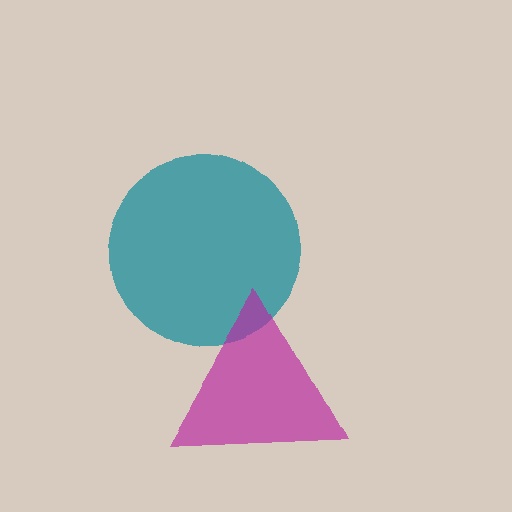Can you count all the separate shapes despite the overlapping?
Yes, there are 2 separate shapes.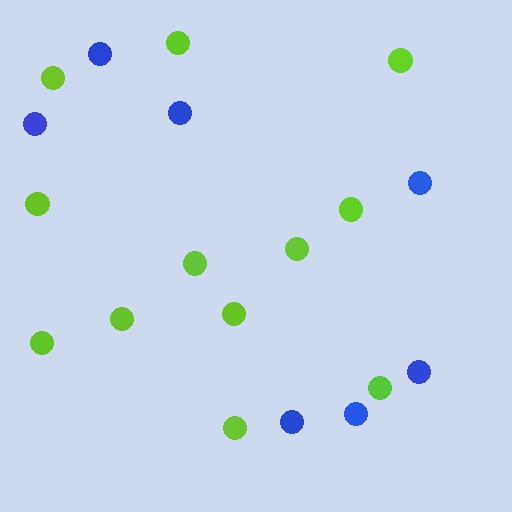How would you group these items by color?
There are 2 groups: one group of lime circles (12) and one group of blue circles (7).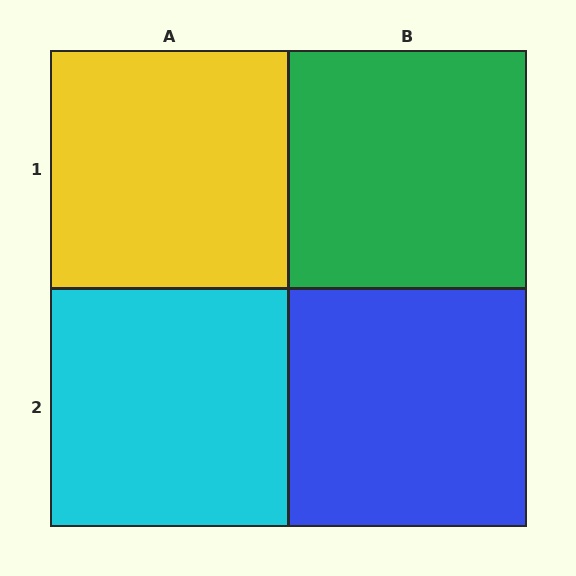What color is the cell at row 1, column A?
Yellow.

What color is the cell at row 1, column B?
Green.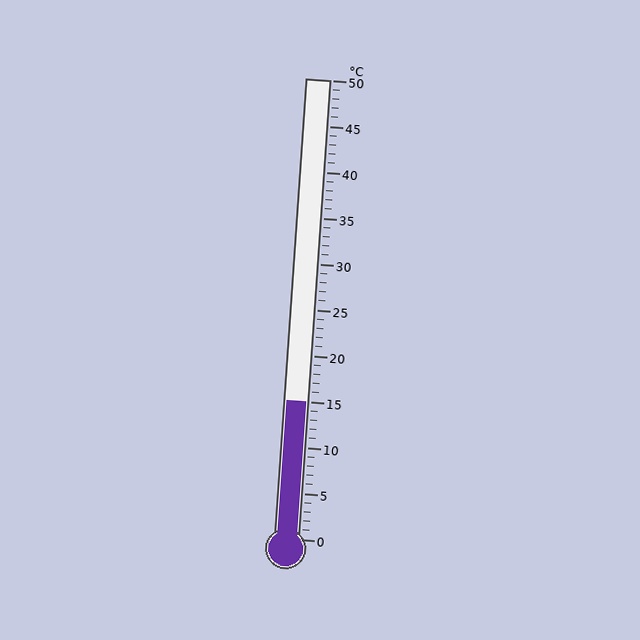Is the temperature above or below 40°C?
The temperature is below 40°C.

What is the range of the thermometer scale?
The thermometer scale ranges from 0°C to 50°C.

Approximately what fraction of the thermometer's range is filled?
The thermometer is filled to approximately 30% of its range.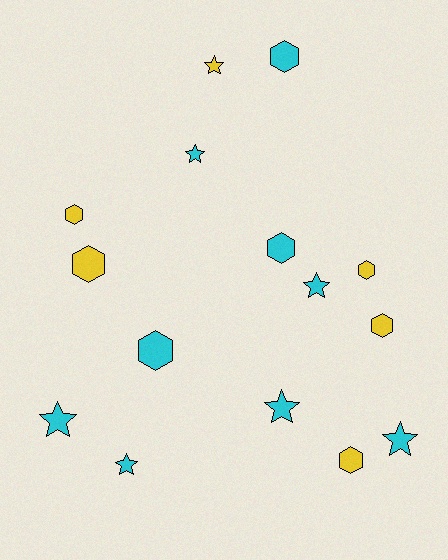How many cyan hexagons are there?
There are 3 cyan hexagons.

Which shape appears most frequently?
Hexagon, with 8 objects.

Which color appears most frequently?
Cyan, with 9 objects.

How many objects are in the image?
There are 15 objects.